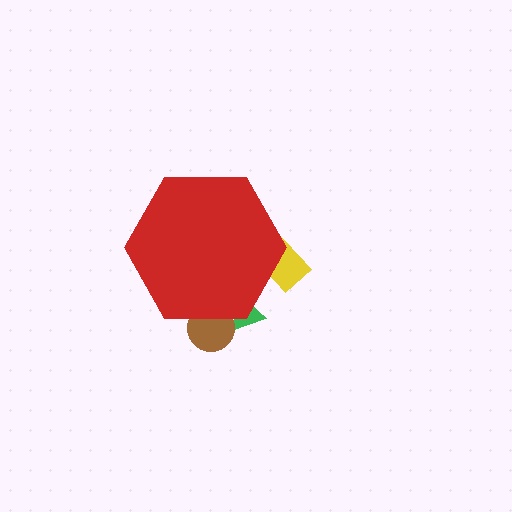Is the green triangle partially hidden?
Yes, the green triangle is partially hidden behind the red hexagon.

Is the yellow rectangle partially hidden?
Yes, the yellow rectangle is partially hidden behind the red hexagon.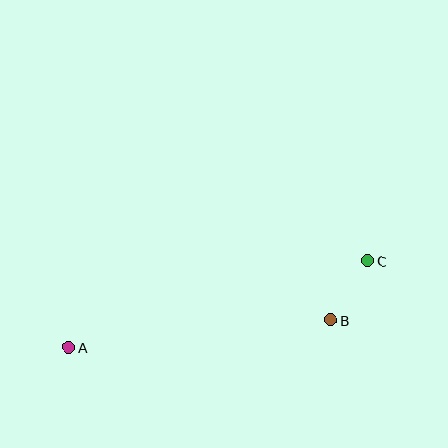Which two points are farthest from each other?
Points A and C are farthest from each other.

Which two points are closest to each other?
Points B and C are closest to each other.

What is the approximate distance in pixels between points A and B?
The distance between A and B is approximately 263 pixels.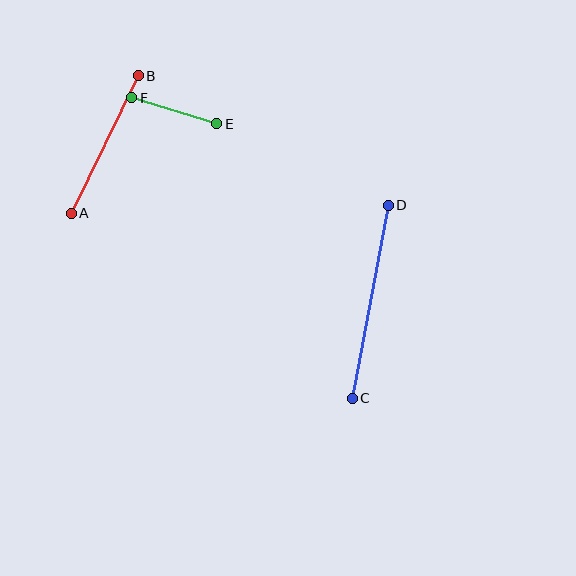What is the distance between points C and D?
The distance is approximately 196 pixels.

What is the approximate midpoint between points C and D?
The midpoint is at approximately (370, 302) pixels.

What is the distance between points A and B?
The distance is approximately 153 pixels.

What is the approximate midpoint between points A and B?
The midpoint is at approximately (105, 145) pixels.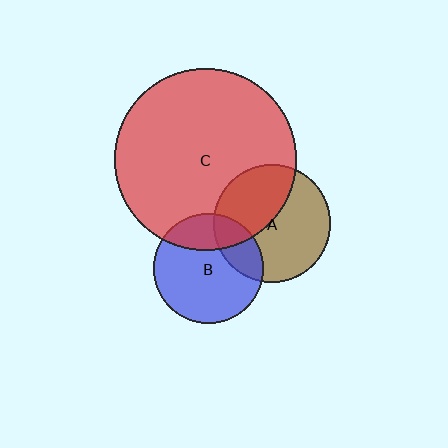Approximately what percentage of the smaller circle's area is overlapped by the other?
Approximately 25%.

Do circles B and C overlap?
Yes.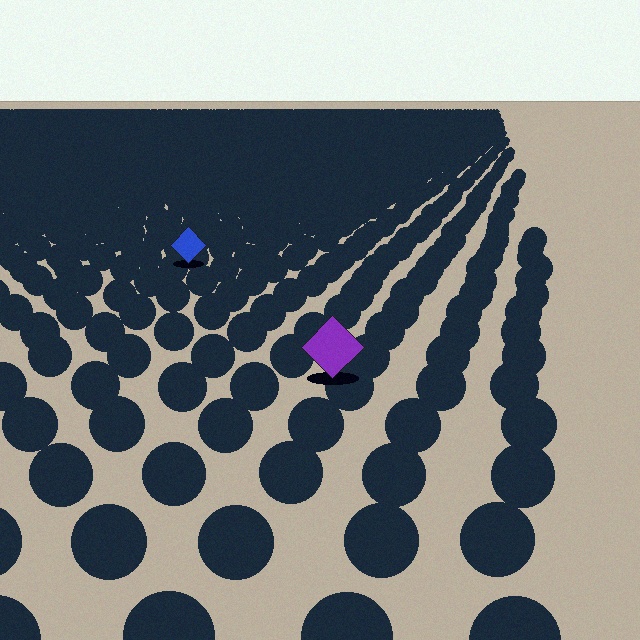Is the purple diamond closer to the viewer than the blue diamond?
Yes. The purple diamond is closer — you can tell from the texture gradient: the ground texture is coarser near it.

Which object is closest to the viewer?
The purple diamond is closest. The texture marks near it are larger and more spread out.